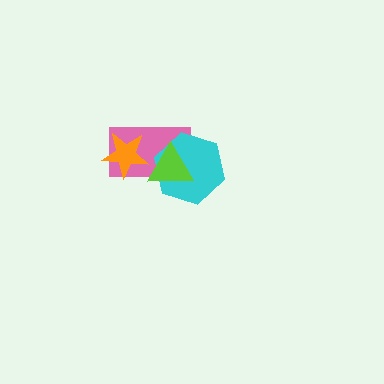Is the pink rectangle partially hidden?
Yes, it is partially covered by another shape.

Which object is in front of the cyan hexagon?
The lime triangle is in front of the cyan hexagon.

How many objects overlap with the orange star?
1 object overlaps with the orange star.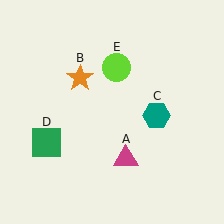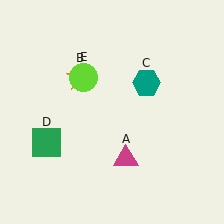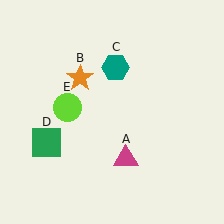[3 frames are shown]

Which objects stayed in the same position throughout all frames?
Magenta triangle (object A) and orange star (object B) and green square (object D) remained stationary.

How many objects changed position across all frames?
2 objects changed position: teal hexagon (object C), lime circle (object E).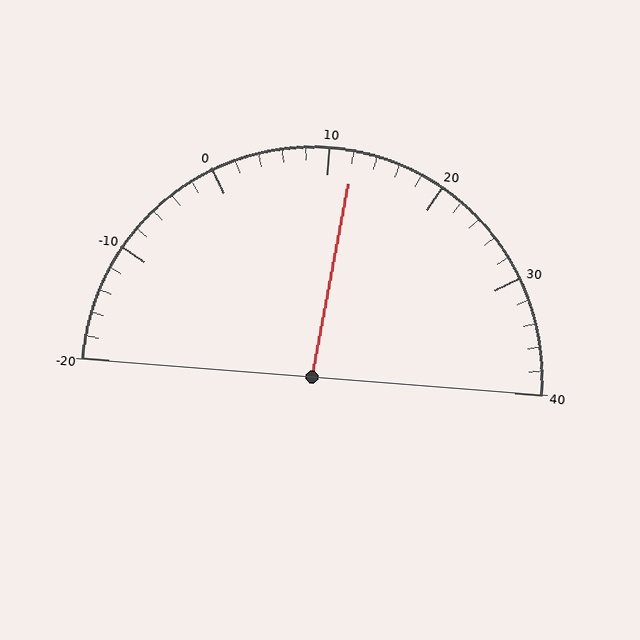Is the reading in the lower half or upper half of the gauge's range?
The reading is in the upper half of the range (-20 to 40).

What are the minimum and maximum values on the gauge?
The gauge ranges from -20 to 40.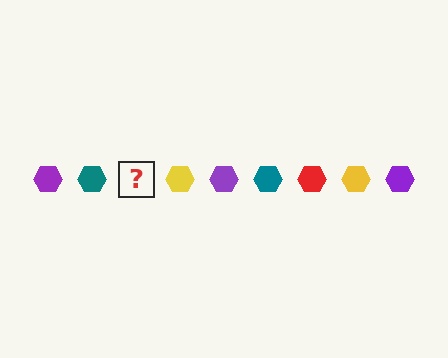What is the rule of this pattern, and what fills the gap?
The rule is that the pattern cycles through purple, teal, red, yellow hexagons. The gap should be filled with a red hexagon.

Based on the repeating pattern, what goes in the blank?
The blank should be a red hexagon.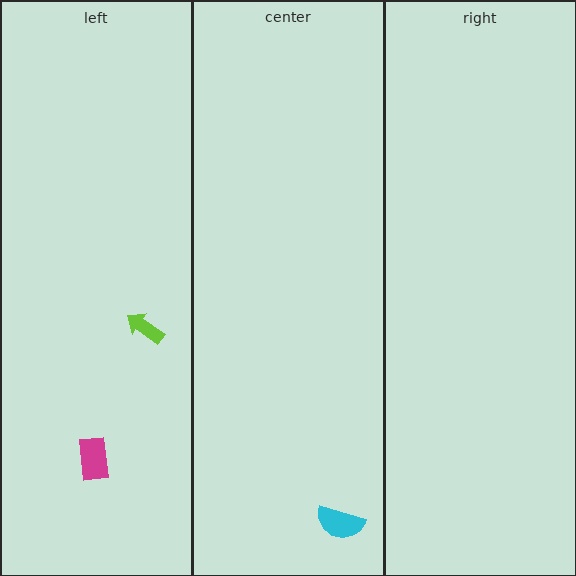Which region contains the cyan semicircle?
The center region.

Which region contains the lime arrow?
The left region.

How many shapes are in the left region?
2.